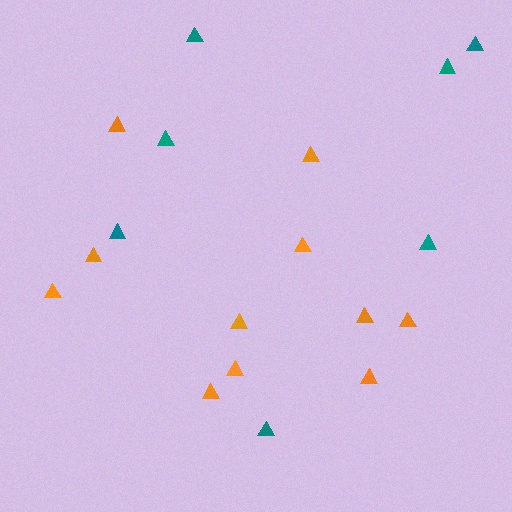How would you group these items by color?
There are 2 groups: one group of teal triangles (7) and one group of orange triangles (11).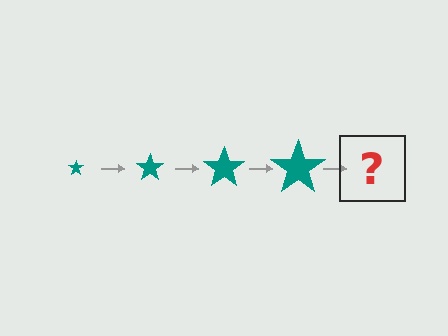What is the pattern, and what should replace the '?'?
The pattern is that the star gets progressively larger each step. The '?' should be a teal star, larger than the previous one.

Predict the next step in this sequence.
The next step is a teal star, larger than the previous one.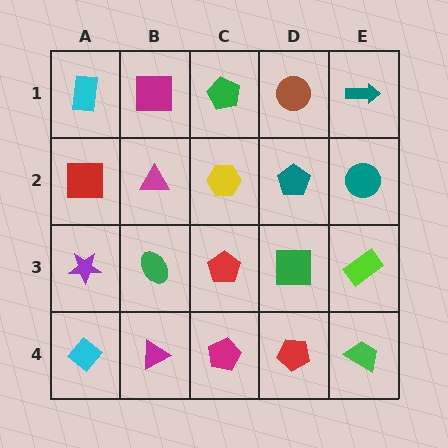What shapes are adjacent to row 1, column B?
A magenta triangle (row 2, column B), a cyan rectangle (row 1, column A), a green pentagon (row 1, column C).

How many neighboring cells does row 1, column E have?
2.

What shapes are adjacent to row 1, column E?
A teal circle (row 2, column E), a brown circle (row 1, column D).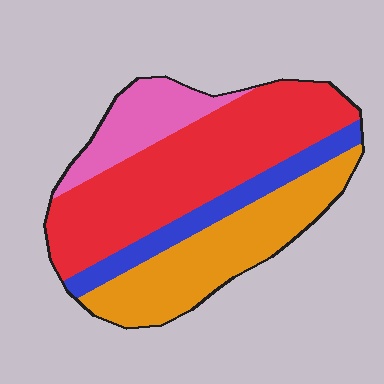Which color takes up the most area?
Red, at roughly 45%.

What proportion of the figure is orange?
Orange covers roughly 30% of the figure.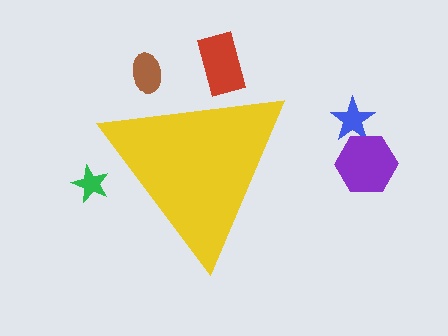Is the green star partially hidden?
Yes, the green star is partially hidden behind the yellow triangle.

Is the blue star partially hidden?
No, the blue star is fully visible.